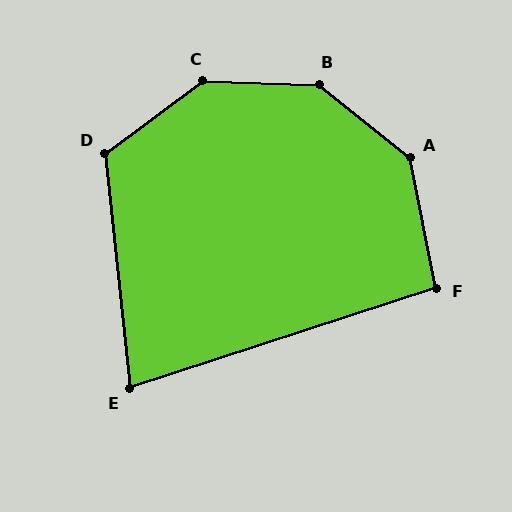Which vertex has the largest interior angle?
B, at approximately 143 degrees.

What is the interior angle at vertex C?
Approximately 142 degrees (obtuse).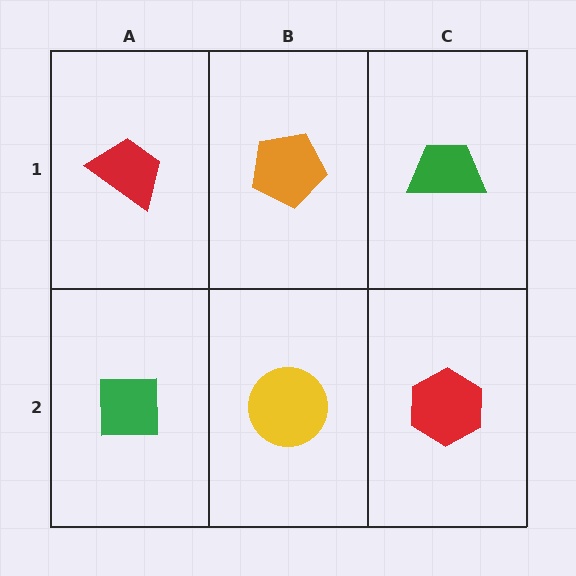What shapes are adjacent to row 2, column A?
A red trapezoid (row 1, column A), a yellow circle (row 2, column B).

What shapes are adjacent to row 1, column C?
A red hexagon (row 2, column C), an orange pentagon (row 1, column B).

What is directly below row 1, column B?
A yellow circle.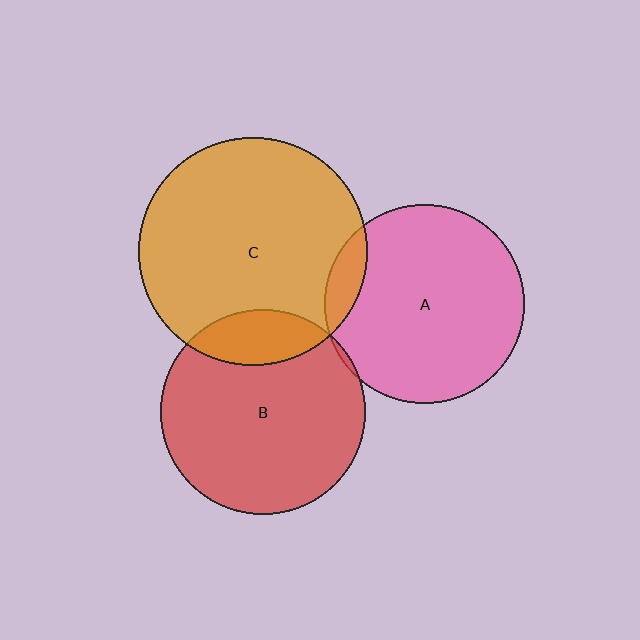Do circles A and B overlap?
Yes.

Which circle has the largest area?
Circle C (orange).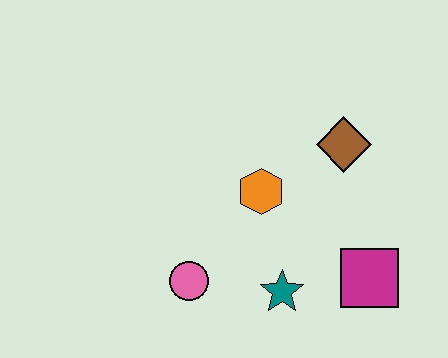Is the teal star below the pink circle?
Yes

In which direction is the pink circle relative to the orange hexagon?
The pink circle is below the orange hexagon.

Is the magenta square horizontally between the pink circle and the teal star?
No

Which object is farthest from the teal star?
The brown diamond is farthest from the teal star.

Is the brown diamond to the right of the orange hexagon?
Yes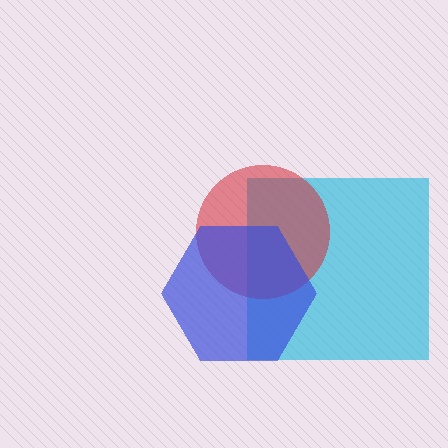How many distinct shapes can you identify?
There are 3 distinct shapes: a cyan square, a red circle, a blue hexagon.